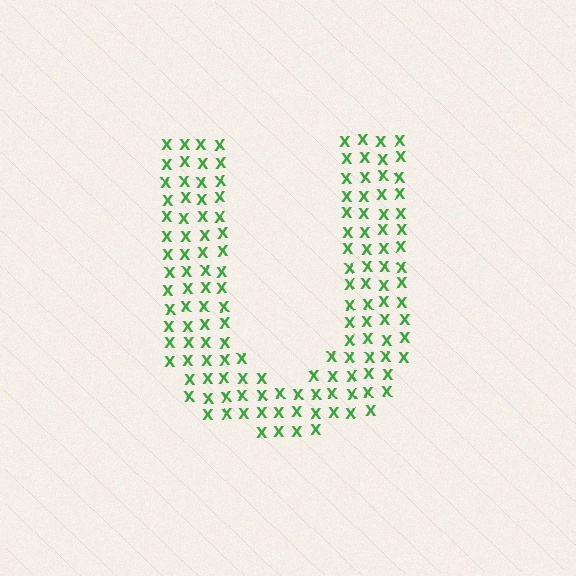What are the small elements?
The small elements are letter X's.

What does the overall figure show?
The overall figure shows the letter U.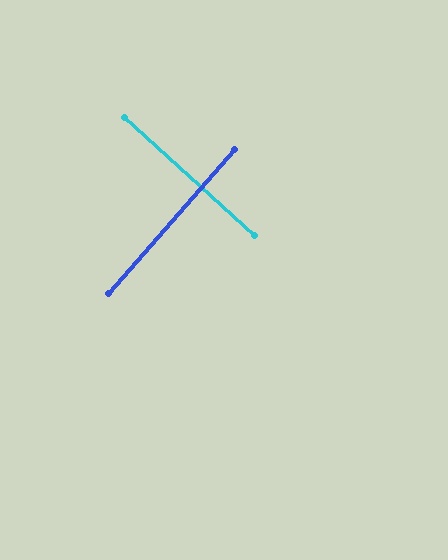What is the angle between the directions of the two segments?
Approximately 89 degrees.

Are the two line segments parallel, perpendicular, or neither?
Perpendicular — they meet at approximately 89°.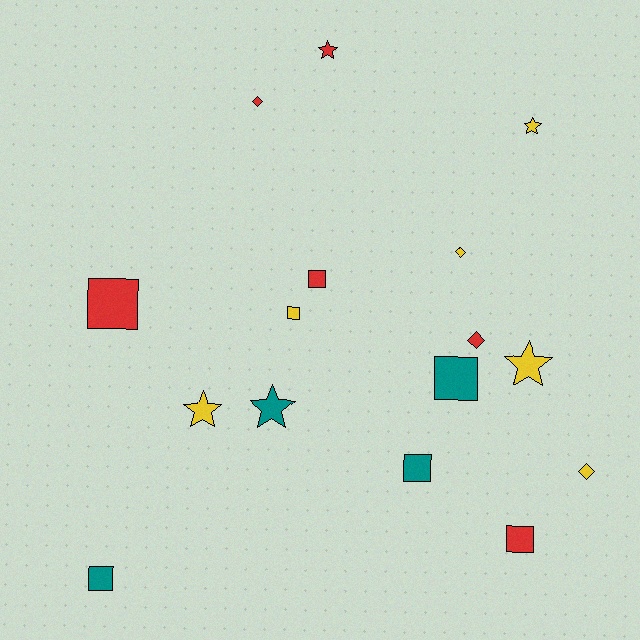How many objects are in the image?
There are 16 objects.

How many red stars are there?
There is 1 red star.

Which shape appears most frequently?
Square, with 7 objects.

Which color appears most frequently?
Yellow, with 6 objects.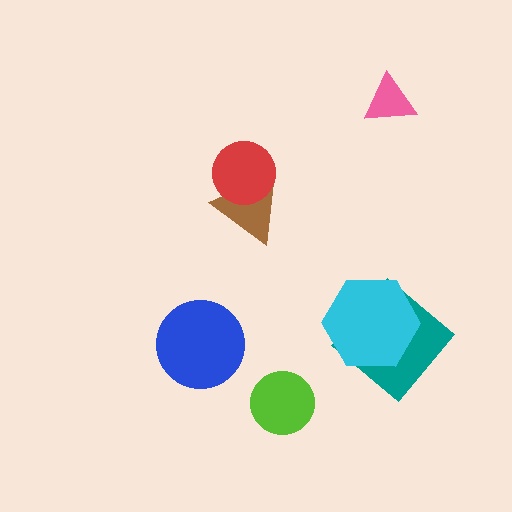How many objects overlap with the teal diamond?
1 object overlaps with the teal diamond.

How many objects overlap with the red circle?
1 object overlaps with the red circle.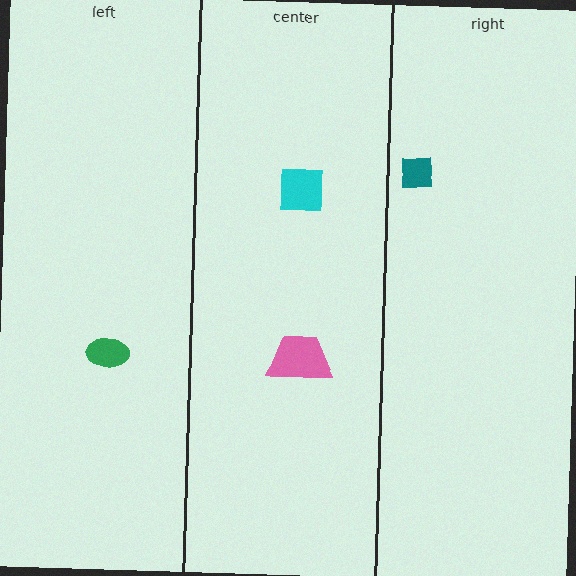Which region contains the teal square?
The right region.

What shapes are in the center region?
The cyan square, the pink trapezoid.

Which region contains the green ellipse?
The left region.